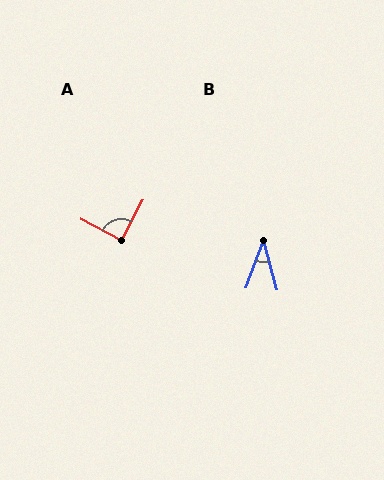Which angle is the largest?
A, at approximately 89 degrees.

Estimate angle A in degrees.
Approximately 89 degrees.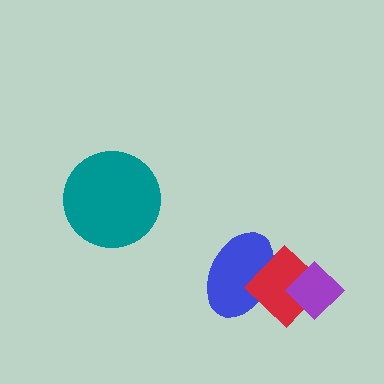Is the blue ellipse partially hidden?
Yes, it is partially covered by another shape.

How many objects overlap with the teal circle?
0 objects overlap with the teal circle.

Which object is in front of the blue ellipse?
The red diamond is in front of the blue ellipse.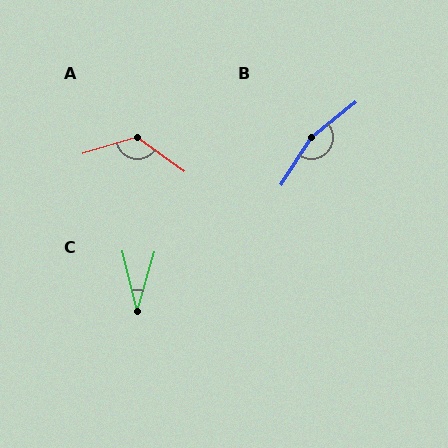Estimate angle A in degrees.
Approximately 127 degrees.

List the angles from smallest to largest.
C (29°), A (127°), B (161°).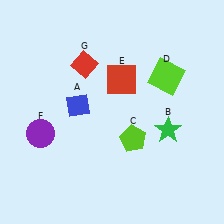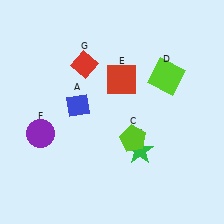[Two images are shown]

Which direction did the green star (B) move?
The green star (B) moved left.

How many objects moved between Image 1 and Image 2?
1 object moved between the two images.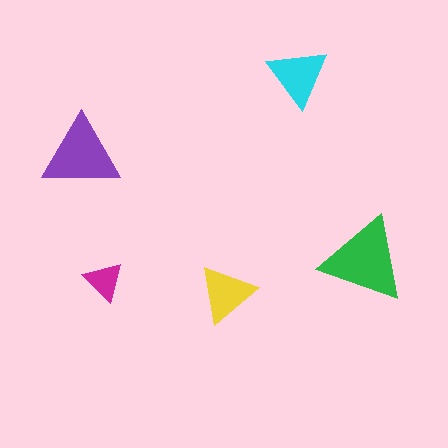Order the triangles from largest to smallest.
the green one, the purple one, the cyan one, the yellow one, the magenta one.